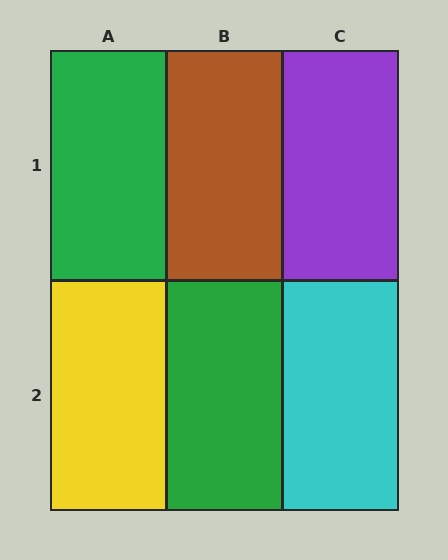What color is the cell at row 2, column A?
Yellow.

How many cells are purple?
1 cell is purple.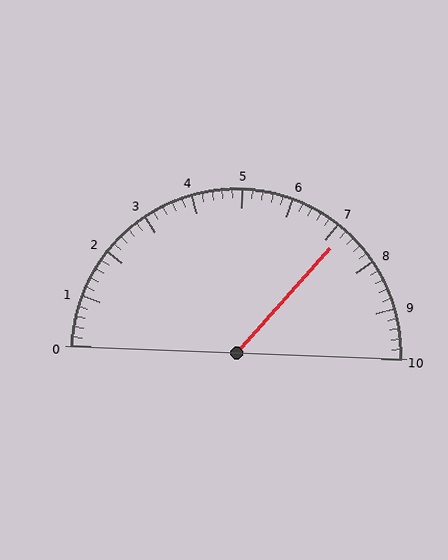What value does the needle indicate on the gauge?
The needle indicates approximately 7.2.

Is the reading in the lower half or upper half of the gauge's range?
The reading is in the upper half of the range (0 to 10).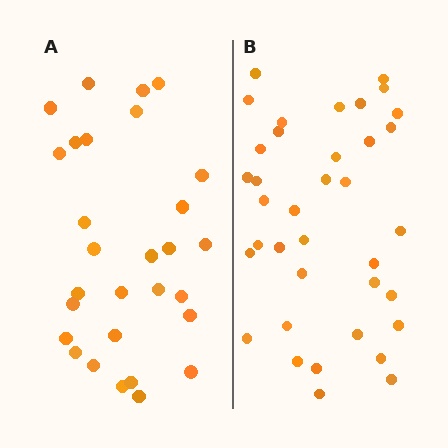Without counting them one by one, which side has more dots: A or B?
Region B (the right region) has more dots.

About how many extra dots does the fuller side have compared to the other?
Region B has roughly 8 or so more dots than region A.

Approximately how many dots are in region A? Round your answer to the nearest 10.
About 30 dots. (The exact count is 29, which rounds to 30.)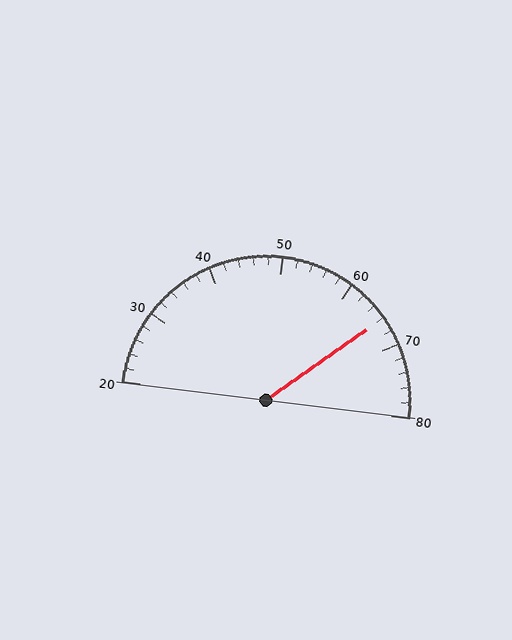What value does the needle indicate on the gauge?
The needle indicates approximately 66.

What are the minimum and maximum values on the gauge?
The gauge ranges from 20 to 80.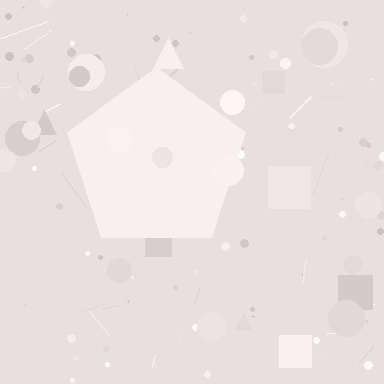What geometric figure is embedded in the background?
A pentagon is embedded in the background.